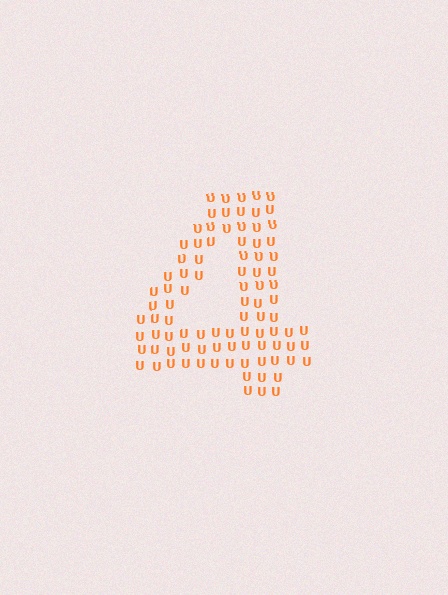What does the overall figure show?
The overall figure shows the digit 4.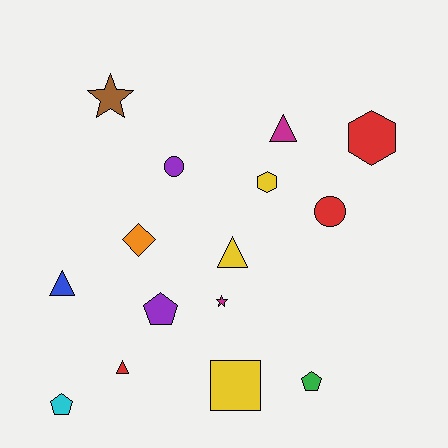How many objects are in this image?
There are 15 objects.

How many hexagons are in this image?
There are 2 hexagons.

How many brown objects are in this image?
There is 1 brown object.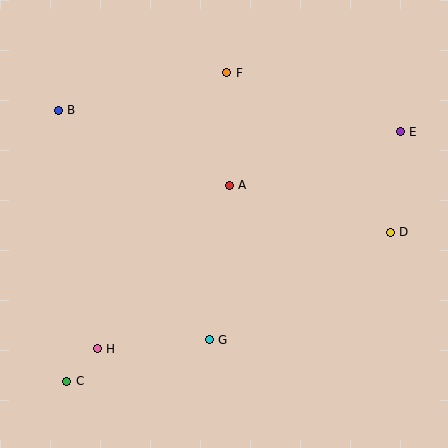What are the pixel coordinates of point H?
Point H is at (97, 349).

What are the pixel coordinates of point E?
Point E is at (400, 132).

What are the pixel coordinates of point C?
Point C is at (67, 381).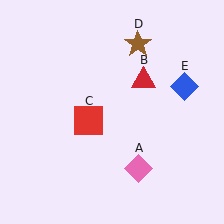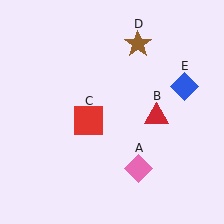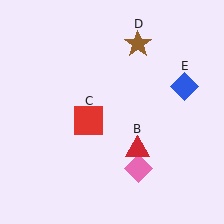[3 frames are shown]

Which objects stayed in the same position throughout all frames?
Pink diamond (object A) and red square (object C) and brown star (object D) and blue diamond (object E) remained stationary.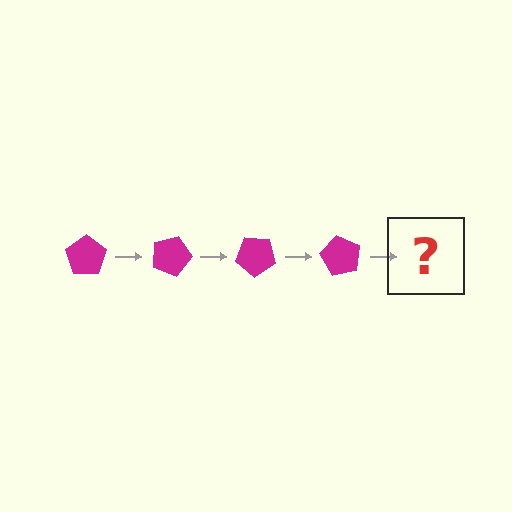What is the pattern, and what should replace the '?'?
The pattern is that the pentagon rotates 20 degrees each step. The '?' should be a magenta pentagon rotated 80 degrees.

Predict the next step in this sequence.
The next step is a magenta pentagon rotated 80 degrees.